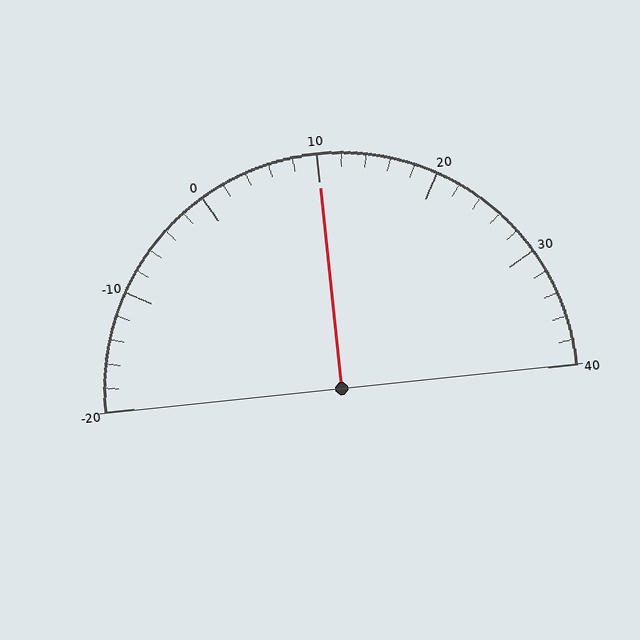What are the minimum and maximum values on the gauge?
The gauge ranges from -20 to 40.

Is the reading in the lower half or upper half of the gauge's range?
The reading is in the upper half of the range (-20 to 40).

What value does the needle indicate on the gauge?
The needle indicates approximately 10.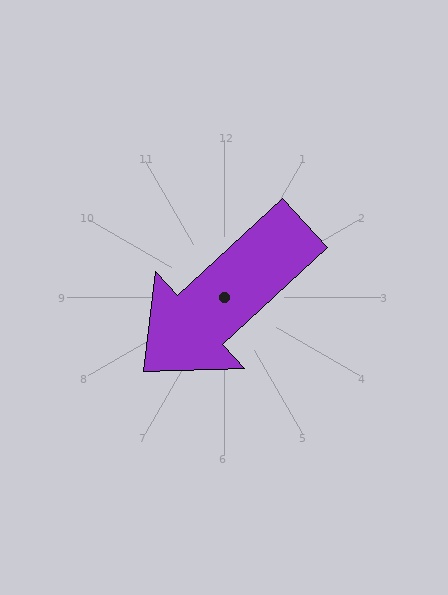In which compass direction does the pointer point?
Southwest.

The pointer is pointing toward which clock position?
Roughly 8 o'clock.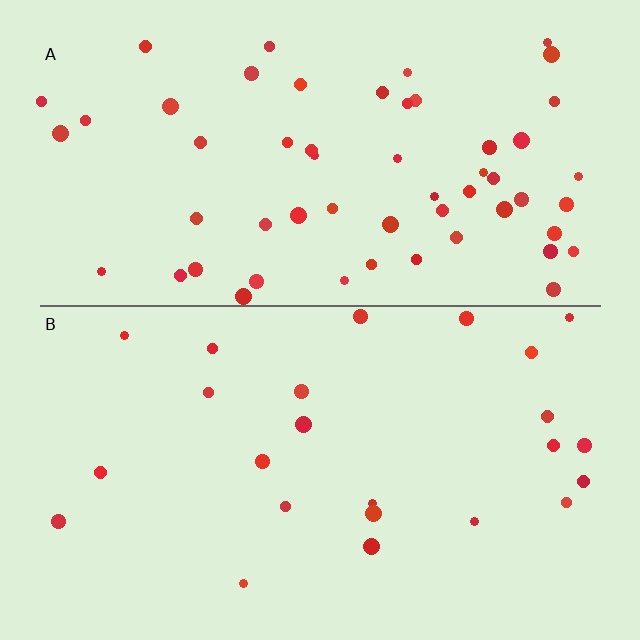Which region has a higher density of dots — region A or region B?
A (the top).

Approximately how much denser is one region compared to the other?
Approximately 2.4× — region A over region B.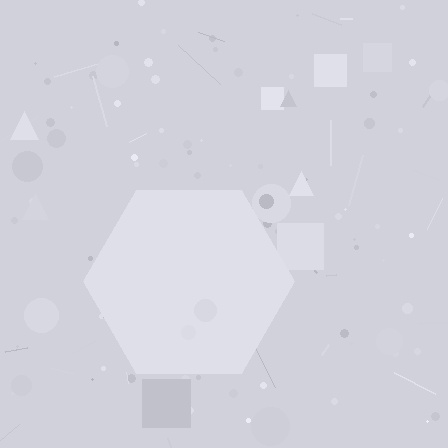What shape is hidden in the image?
A hexagon is hidden in the image.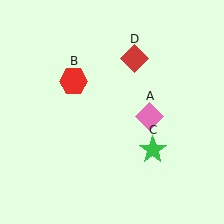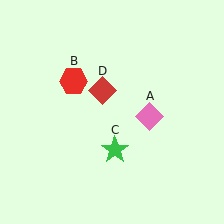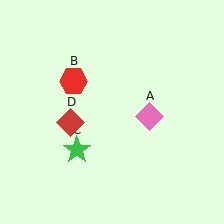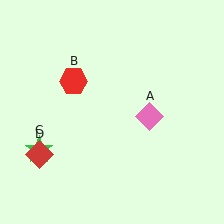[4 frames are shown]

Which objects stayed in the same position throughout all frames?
Pink diamond (object A) and red hexagon (object B) remained stationary.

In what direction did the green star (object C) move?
The green star (object C) moved left.